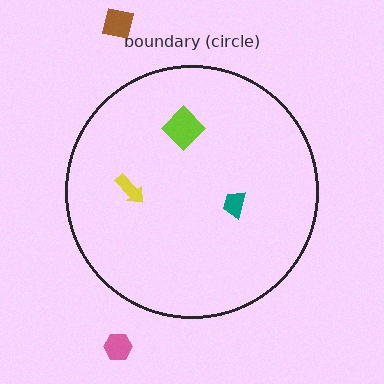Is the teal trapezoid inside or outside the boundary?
Inside.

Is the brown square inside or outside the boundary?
Outside.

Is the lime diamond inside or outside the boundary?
Inside.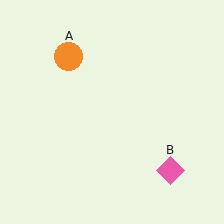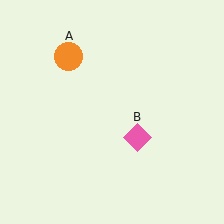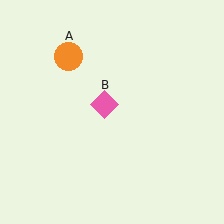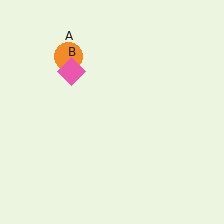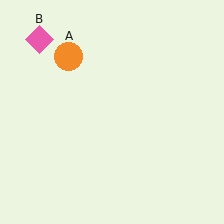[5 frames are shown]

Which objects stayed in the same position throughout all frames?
Orange circle (object A) remained stationary.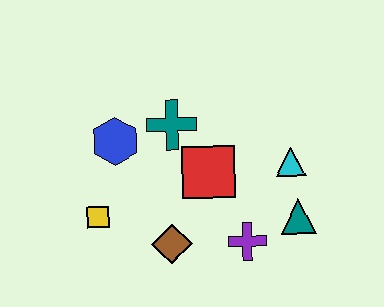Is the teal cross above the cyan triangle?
Yes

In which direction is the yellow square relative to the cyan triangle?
The yellow square is to the left of the cyan triangle.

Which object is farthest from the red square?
The yellow square is farthest from the red square.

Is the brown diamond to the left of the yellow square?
No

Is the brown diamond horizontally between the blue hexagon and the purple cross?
Yes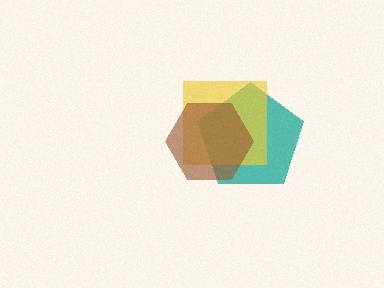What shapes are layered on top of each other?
The layered shapes are: a teal pentagon, a yellow square, a brown hexagon.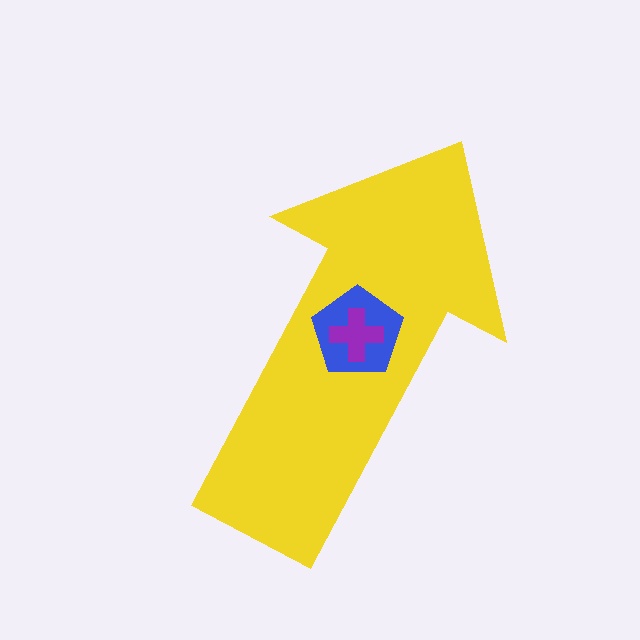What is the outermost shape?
The yellow arrow.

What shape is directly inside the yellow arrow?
The blue pentagon.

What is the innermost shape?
The purple cross.